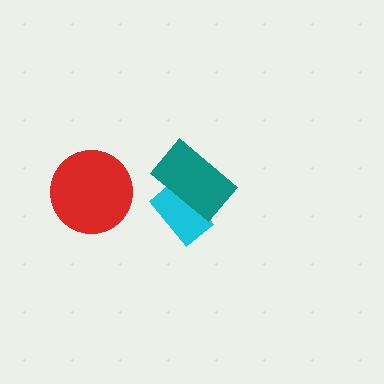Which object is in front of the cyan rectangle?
The teal rectangle is in front of the cyan rectangle.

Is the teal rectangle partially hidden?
No, no other shape covers it.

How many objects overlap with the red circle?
0 objects overlap with the red circle.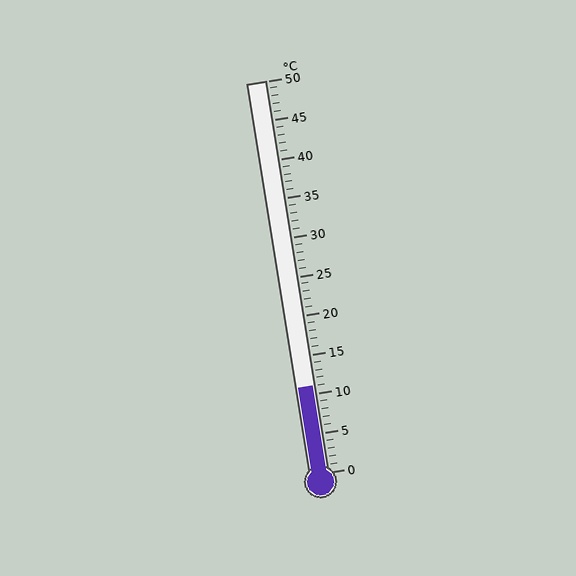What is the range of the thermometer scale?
The thermometer scale ranges from 0°C to 50°C.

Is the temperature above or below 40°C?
The temperature is below 40°C.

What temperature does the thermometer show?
The thermometer shows approximately 11°C.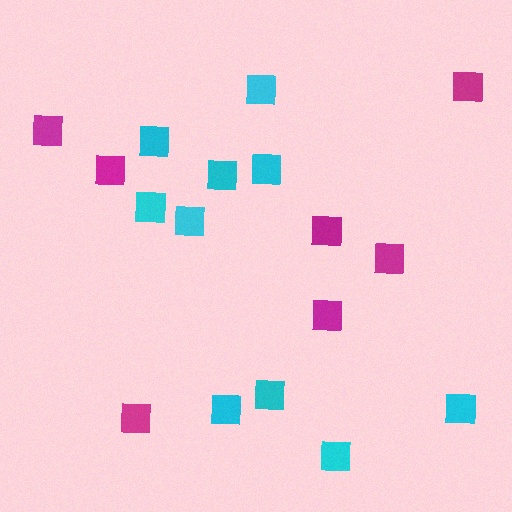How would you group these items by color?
There are 2 groups: one group of cyan squares (10) and one group of magenta squares (7).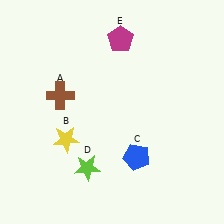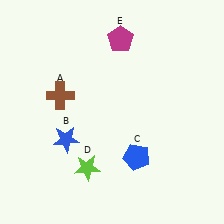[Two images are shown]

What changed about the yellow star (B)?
In Image 1, B is yellow. In Image 2, it changed to blue.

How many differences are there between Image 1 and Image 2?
There is 1 difference between the two images.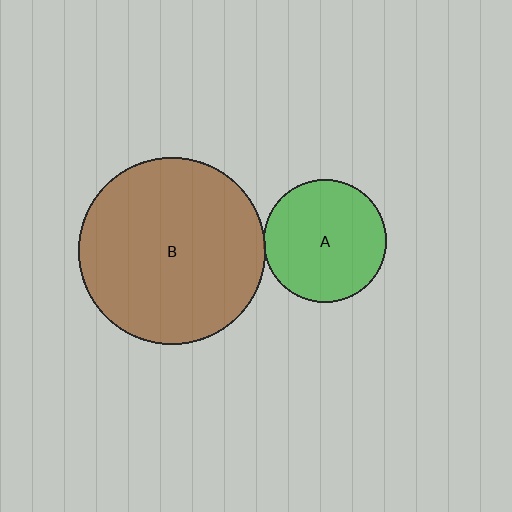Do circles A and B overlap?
Yes.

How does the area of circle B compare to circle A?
Approximately 2.3 times.